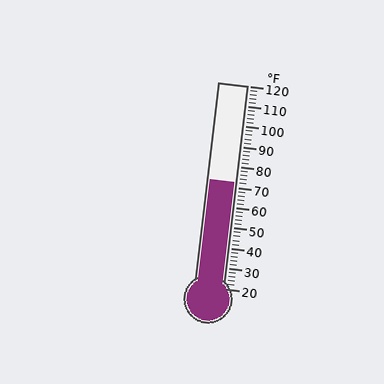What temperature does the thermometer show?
The thermometer shows approximately 72°F.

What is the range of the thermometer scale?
The thermometer scale ranges from 20°F to 120°F.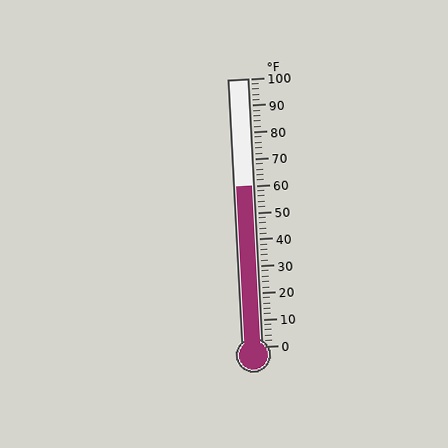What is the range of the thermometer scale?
The thermometer scale ranges from 0°F to 100°F.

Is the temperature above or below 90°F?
The temperature is below 90°F.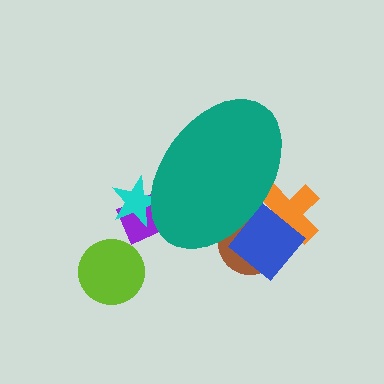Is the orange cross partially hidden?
Yes, the orange cross is partially hidden behind the teal ellipse.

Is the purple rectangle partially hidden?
Yes, the purple rectangle is partially hidden behind the teal ellipse.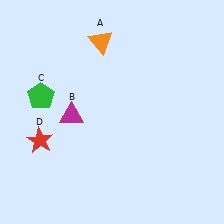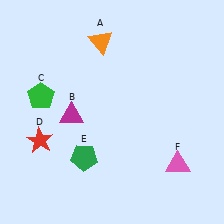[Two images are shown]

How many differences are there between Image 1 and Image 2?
There are 2 differences between the two images.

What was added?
A green pentagon (E), a pink triangle (F) were added in Image 2.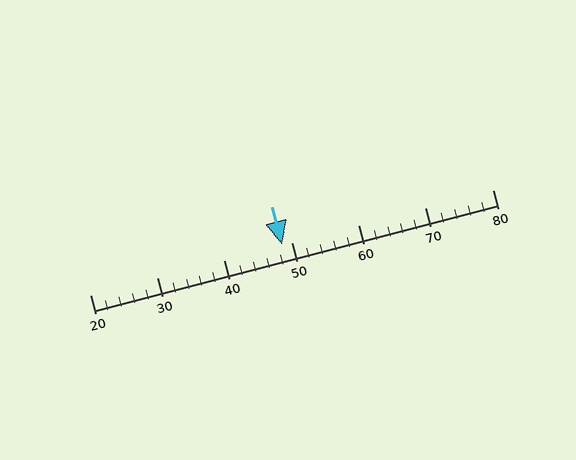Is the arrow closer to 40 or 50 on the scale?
The arrow is closer to 50.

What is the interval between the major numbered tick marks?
The major tick marks are spaced 10 units apart.